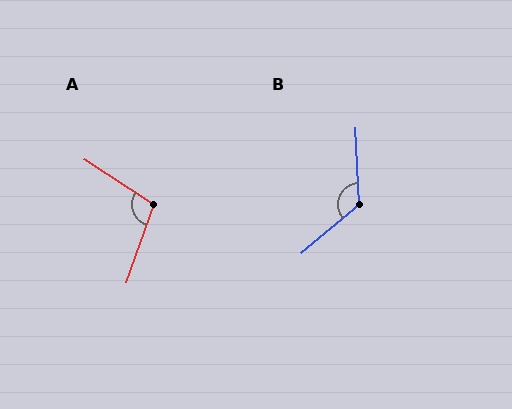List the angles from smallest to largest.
A (104°), B (127°).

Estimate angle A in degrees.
Approximately 104 degrees.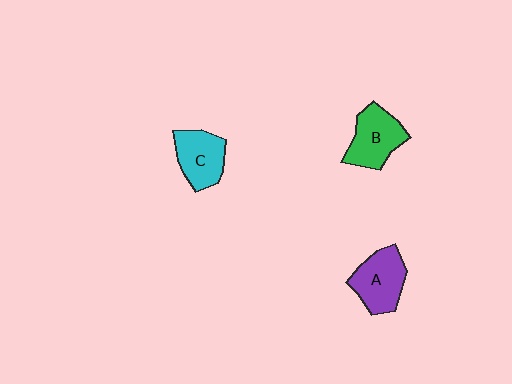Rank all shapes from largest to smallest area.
From largest to smallest: A (purple), B (green), C (cyan).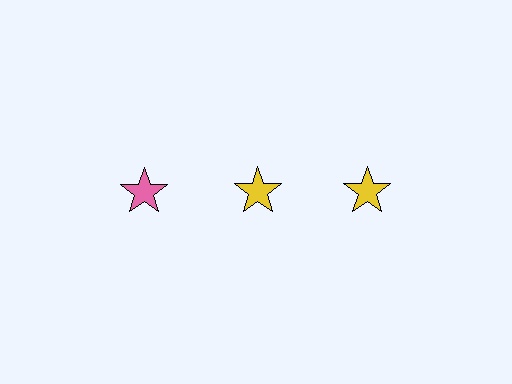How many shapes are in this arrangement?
There are 3 shapes arranged in a grid pattern.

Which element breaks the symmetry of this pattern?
The pink star in the top row, leftmost column breaks the symmetry. All other shapes are yellow stars.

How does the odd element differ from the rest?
It has a different color: pink instead of yellow.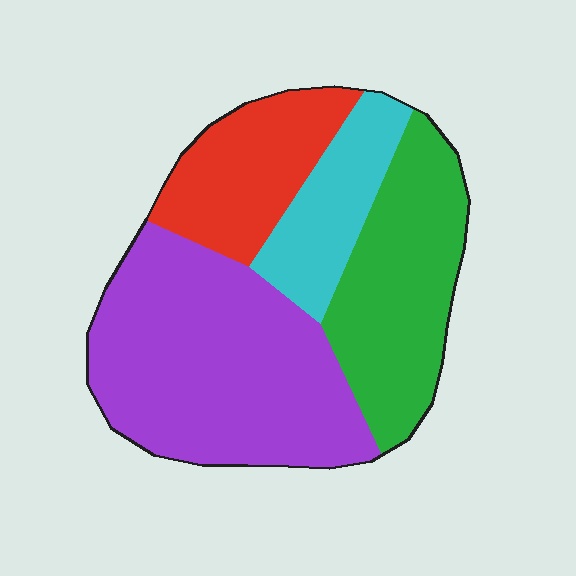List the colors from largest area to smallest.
From largest to smallest: purple, green, red, cyan.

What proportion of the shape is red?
Red covers 18% of the shape.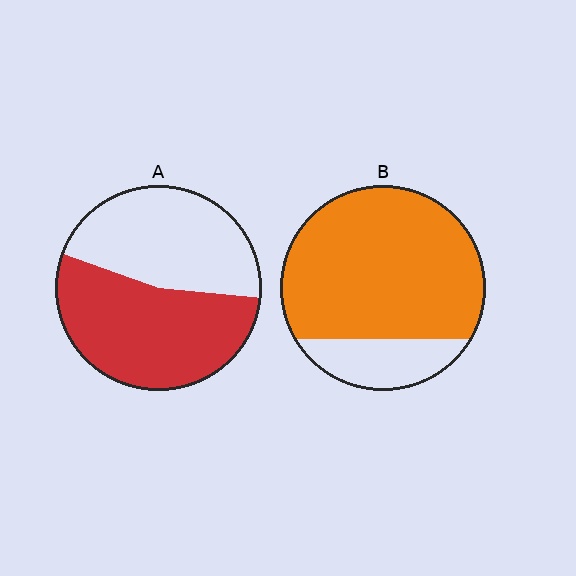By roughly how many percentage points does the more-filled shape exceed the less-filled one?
By roughly 25 percentage points (B over A).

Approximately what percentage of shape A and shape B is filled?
A is approximately 55% and B is approximately 80%.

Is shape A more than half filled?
Roughly half.